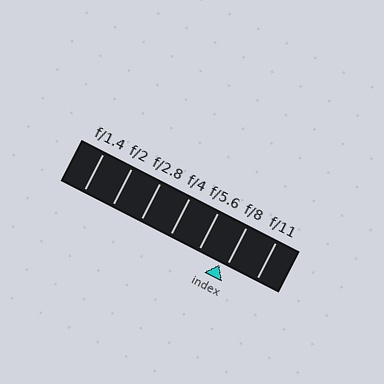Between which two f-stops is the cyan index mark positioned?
The index mark is between f/5.6 and f/8.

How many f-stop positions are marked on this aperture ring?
There are 7 f-stop positions marked.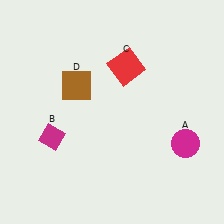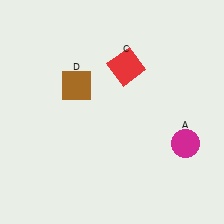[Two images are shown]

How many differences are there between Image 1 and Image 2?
There is 1 difference between the two images.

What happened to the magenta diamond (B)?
The magenta diamond (B) was removed in Image 2. It was in the bottom-left area of Image 1.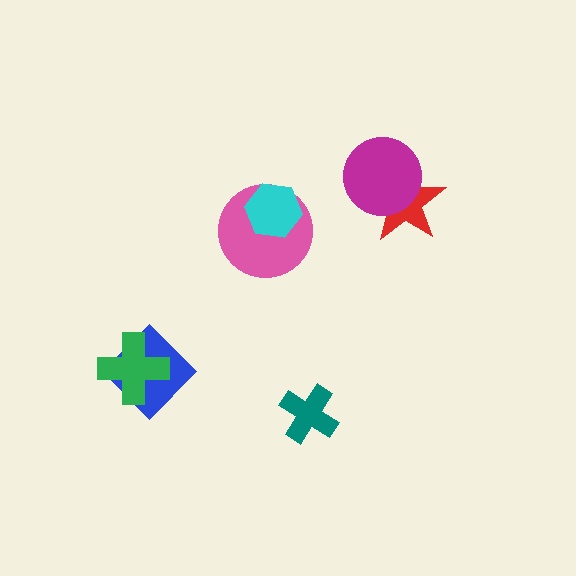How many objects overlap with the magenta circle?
1 object overlaps with the magenta circle.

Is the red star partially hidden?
Yes, it is partially covered by another shape.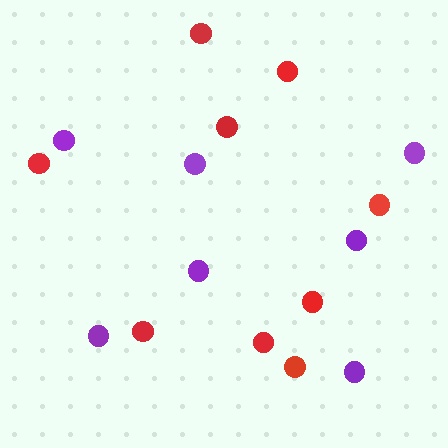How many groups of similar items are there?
There are 2 groups: one group of red circles (9) and one group of purple circles (7).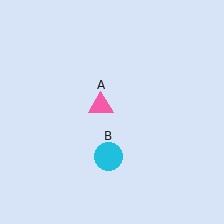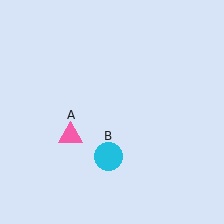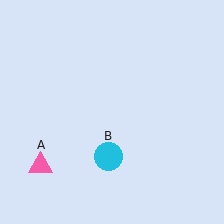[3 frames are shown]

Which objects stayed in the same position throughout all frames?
Cyan circle (object B) remained stationary.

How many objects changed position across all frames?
1 object changed position: pink triangle (object A).